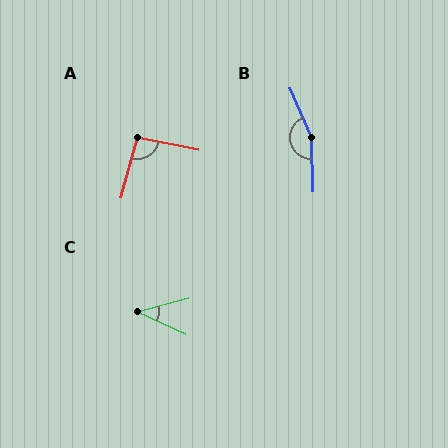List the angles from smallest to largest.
C (40°), A (94°), B (158°).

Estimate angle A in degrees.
Approximately 94 degrees.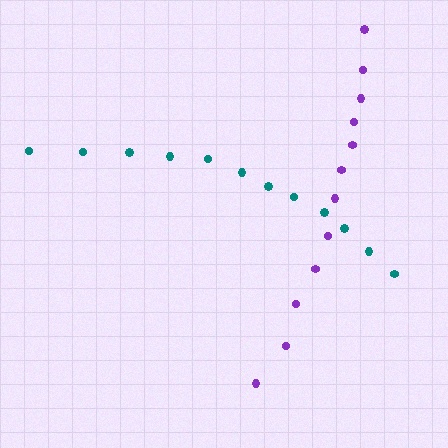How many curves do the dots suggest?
There are 2 distinct paths.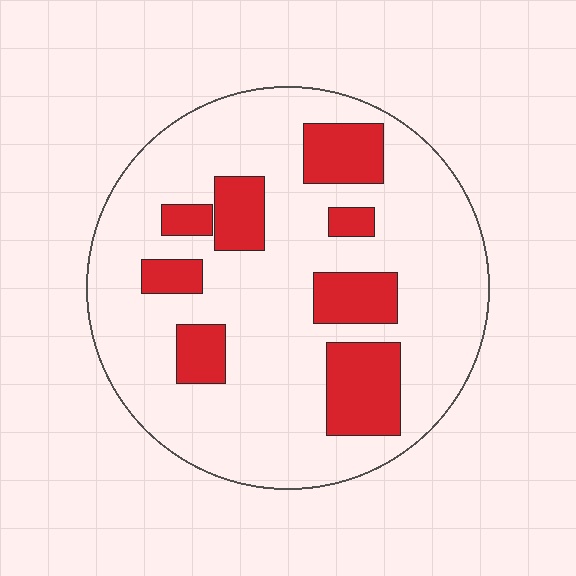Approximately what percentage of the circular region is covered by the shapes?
Approximately 20%.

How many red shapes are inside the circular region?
8.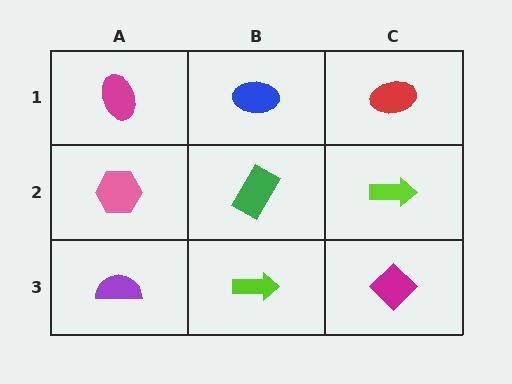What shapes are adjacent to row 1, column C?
A lime arrow (row 2, column C), a blue ellipse (row 1, column B).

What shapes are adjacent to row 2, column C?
A red ellipse (row 1, column C), a magenta diamond (row 3, column C), a green rectangle (row 2, column B).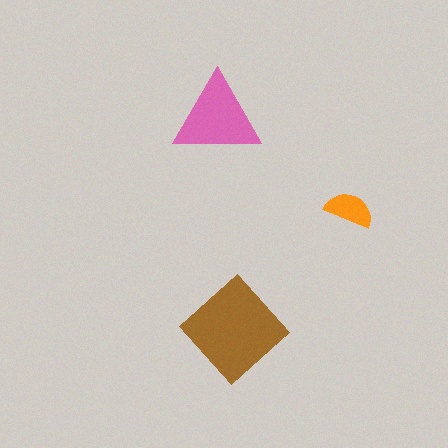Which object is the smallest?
The orange semicircle.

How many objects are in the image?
There are 3 objects in the image.